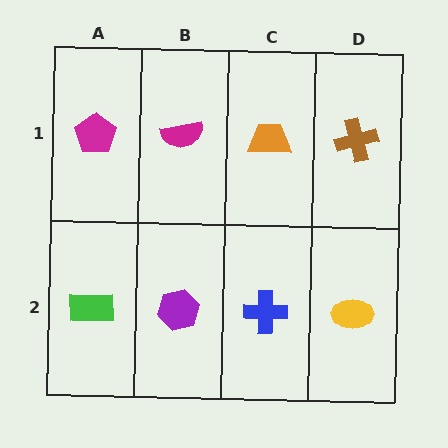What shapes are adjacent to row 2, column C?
An orange trapezoid (row 1, column C), a purple hexagon (row 2, column B), a yellow ellipse (row 2, column D).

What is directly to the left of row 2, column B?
A green rectangle.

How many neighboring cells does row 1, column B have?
3.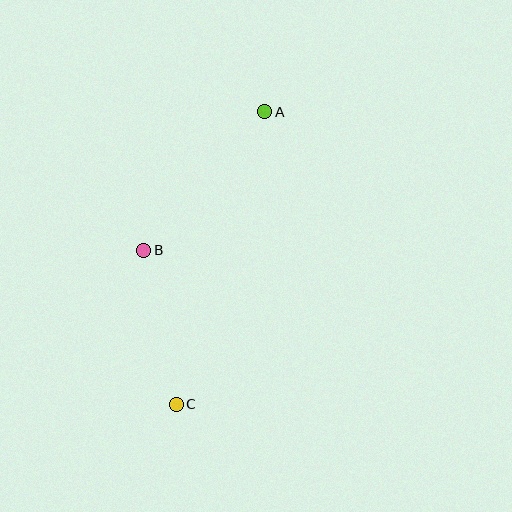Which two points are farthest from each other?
Points A and C are farthest from each other.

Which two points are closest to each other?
Points B and C are closest to each other.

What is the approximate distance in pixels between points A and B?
The distance between A and B is approximately 184 pixels.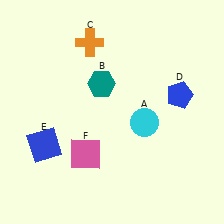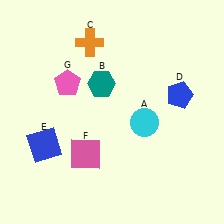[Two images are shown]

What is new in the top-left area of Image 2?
A pink pentagon (G) was added in the top-left area of Image 2.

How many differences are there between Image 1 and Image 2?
There is 1 difference between the two images.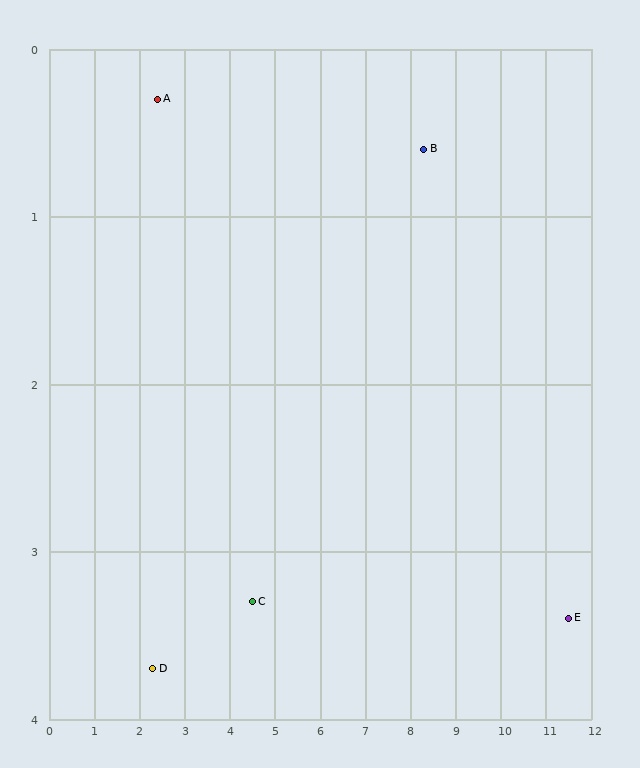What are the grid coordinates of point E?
Point E is at approximately (11.5, 3.4).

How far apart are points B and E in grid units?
Points B and E are about 4.3 grid units apart.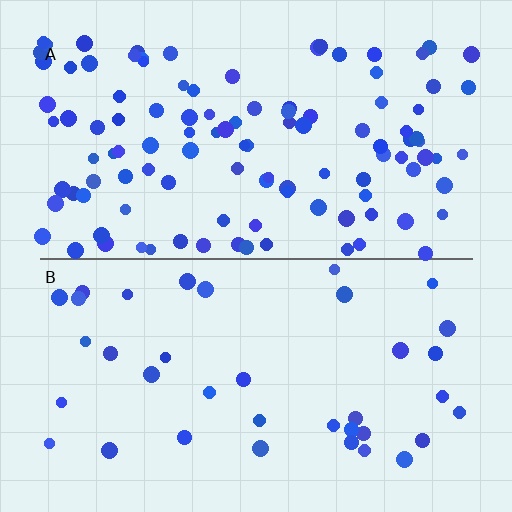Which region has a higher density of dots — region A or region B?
A (the top).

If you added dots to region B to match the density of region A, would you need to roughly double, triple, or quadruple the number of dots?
Approximately triple.